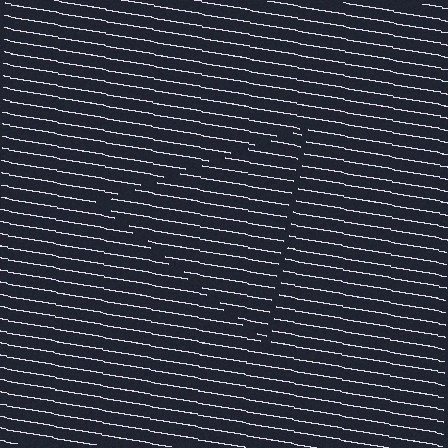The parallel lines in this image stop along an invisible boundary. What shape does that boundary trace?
An illusory triangle. The interior of the shape contains the same grating, shifted by half a period — the contour is defined by the phase discontinuity where line-ends from the inner and outer gratings abut.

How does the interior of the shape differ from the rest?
The interior of the shape contains the same grating, shifted by half a period — the contour is defined by the phase discontinuity where line-ends from the inner and outer gratings abut.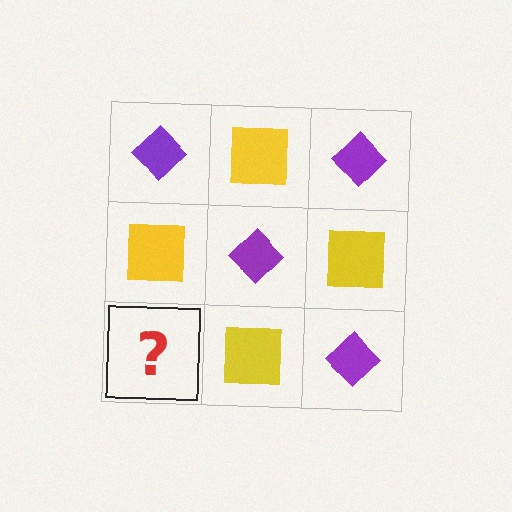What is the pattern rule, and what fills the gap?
The rule is that it alternates purple diamond and yellow square in a checkerboard pattern. The gap should be filled with a purple diamond.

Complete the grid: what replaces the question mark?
The question mark should be replaced with a purple diamond.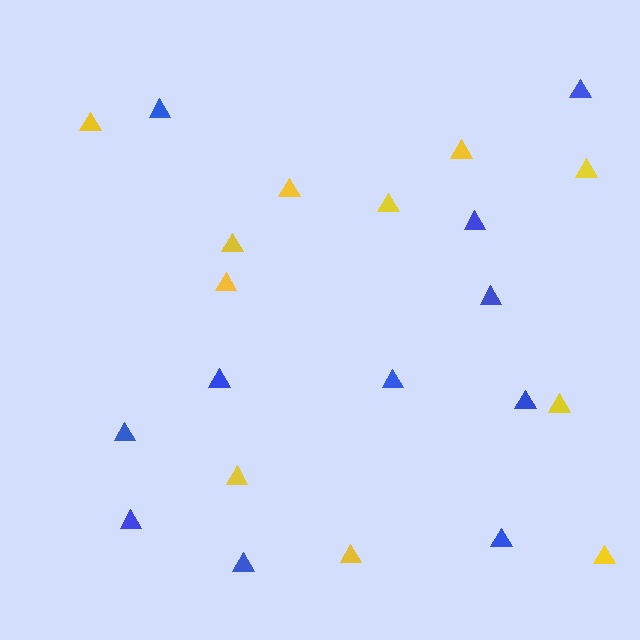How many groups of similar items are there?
There are 2 groups: one group of blue triangles (11) and one group of yellow triangles (11).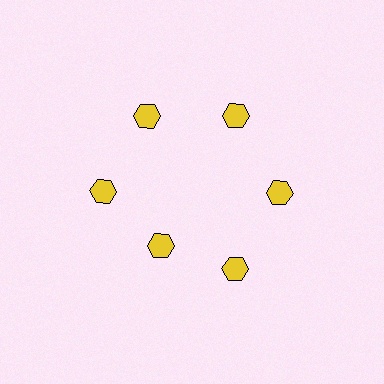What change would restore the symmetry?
The symmetry would be restored by moving it outward, back onto the ring so that all 6 hexagons sit at equal angles and equal distance from the center.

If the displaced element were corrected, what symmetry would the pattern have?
It would have 6-fold rotational symmetry — the pattern would map onto itself every 60 degrees.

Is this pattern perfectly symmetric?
No. The 6 yellow hexagons are arranged in a ring, but one element near the 7 o'clock position is pulled inward toward the center, breaking the 6-fold rotational symmetry.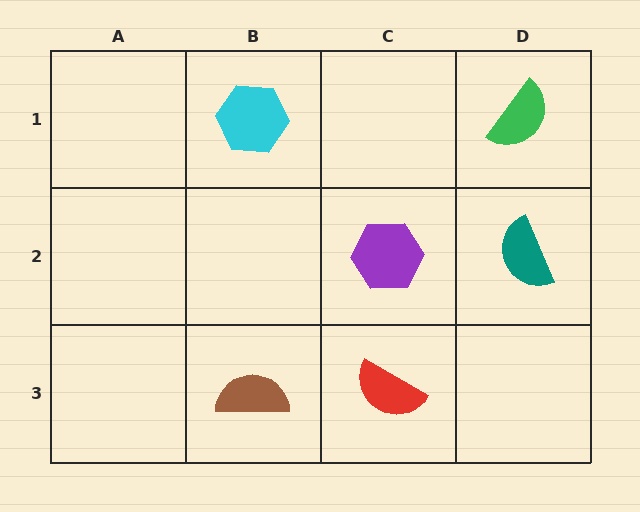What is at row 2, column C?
A purple hexagon.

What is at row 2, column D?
A teal semicircle.